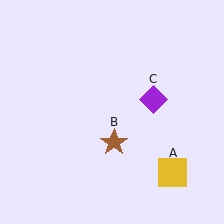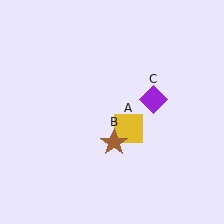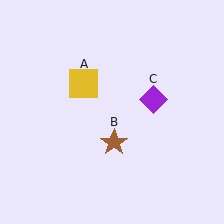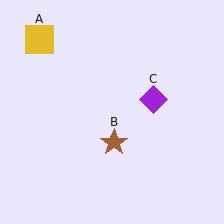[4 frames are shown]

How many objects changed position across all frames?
1 object changed position: yellow square (object A).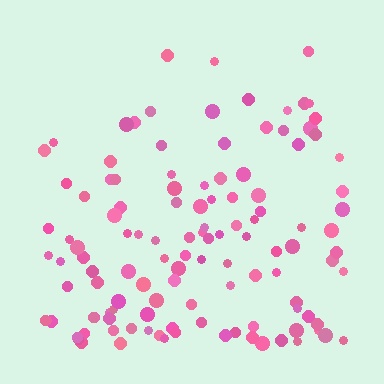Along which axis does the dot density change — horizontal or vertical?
Vertical.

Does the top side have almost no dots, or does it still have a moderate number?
Still a moderate number, just noticeably fewer than the bottom.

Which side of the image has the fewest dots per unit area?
The top.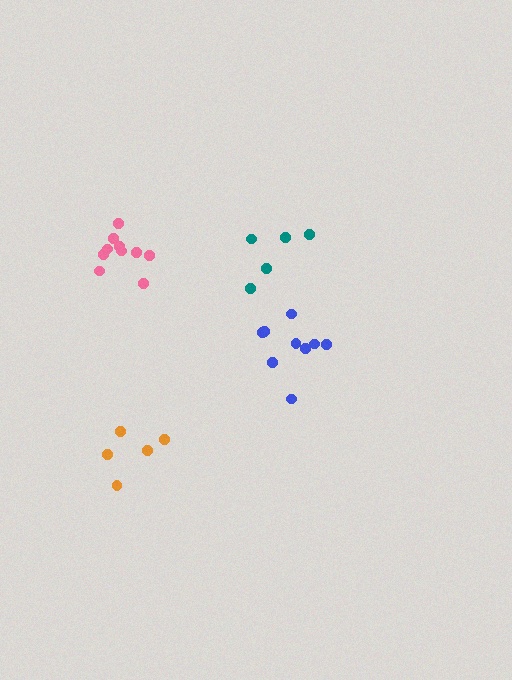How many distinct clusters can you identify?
There are 4 distinct clusters.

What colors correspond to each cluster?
The clusters are colored: pink, teal, blue, orange.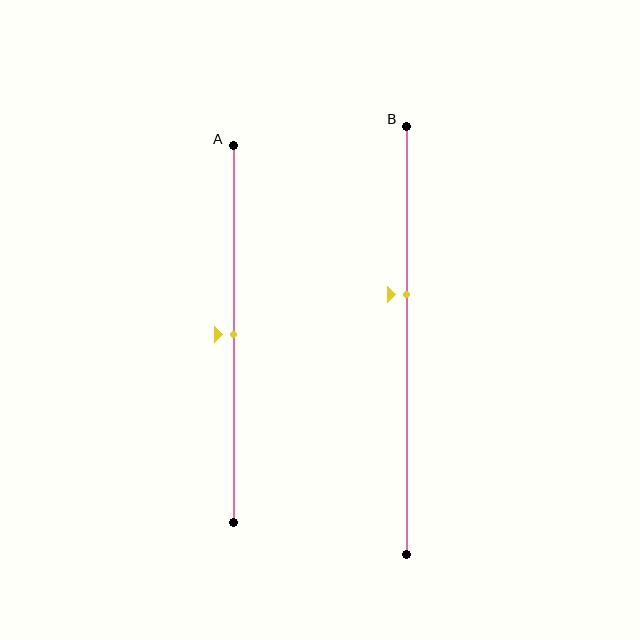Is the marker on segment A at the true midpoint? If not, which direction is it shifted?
Yes, the marker on segment A is at the true midpoint.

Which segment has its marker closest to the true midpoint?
Segment A has its marker closest to the true midpoint.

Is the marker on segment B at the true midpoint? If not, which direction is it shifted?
No, the marker on segment B is shifted upward by about 11% of the segment length.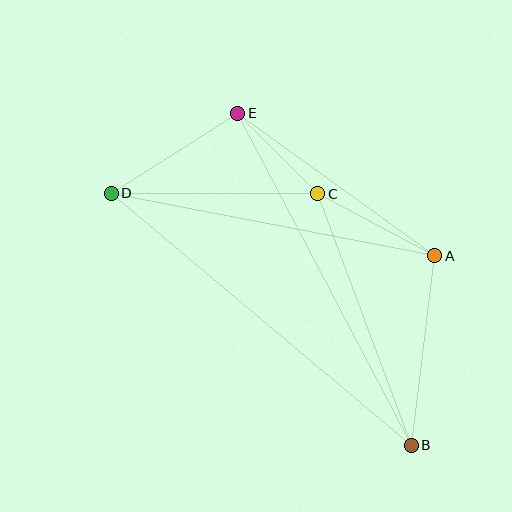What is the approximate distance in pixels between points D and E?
The distance between D and E is approximately 150 pixels.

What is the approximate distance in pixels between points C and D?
The distance between C and D is approximately 207 pixels.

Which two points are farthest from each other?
Points B and D are farthest from each other.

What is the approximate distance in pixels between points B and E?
The distance between B and E is approximately 375 pixels.